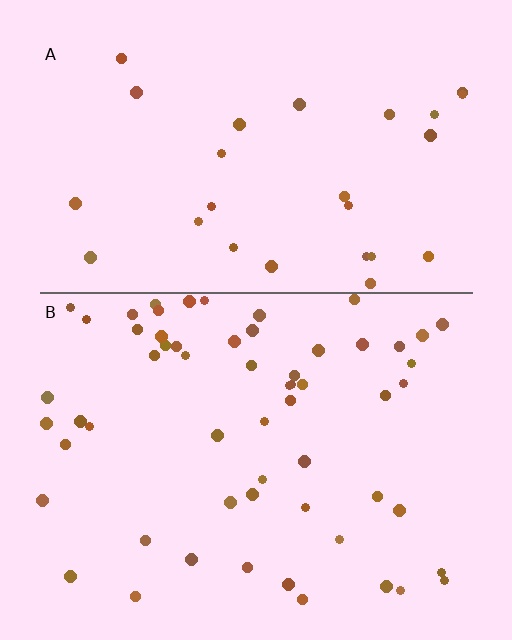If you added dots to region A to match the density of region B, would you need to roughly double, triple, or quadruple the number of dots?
Approximately double.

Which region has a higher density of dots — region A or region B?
B (the bottom).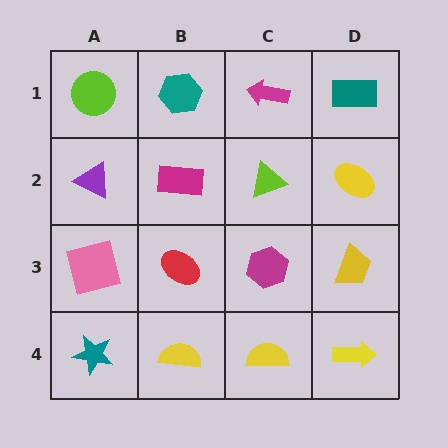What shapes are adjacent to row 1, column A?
A purple triangle (row 2, column A), a teal hexagon (row 1, column B).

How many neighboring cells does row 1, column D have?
2.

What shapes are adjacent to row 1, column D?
A yellow ellipse (row 2, column D), a magenta arrow (row 1, column C).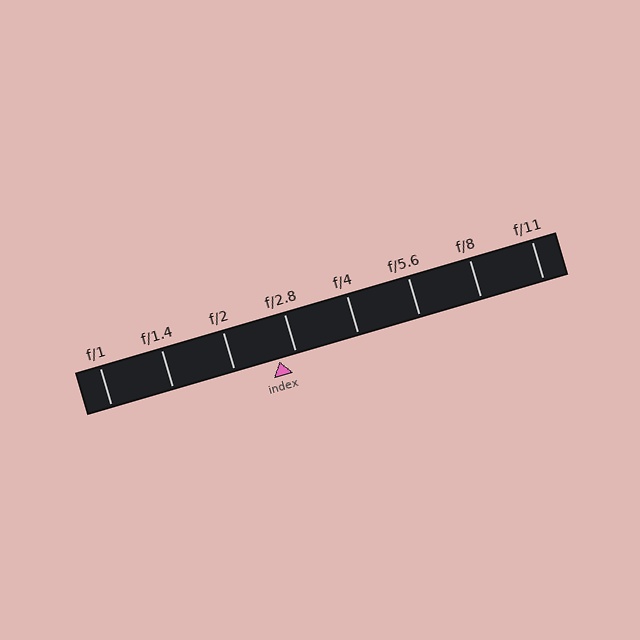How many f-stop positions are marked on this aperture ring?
There are 8 f-stop positions marked.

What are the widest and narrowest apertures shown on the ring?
The widest aperture shown is f/1 and the narrowest is f/11.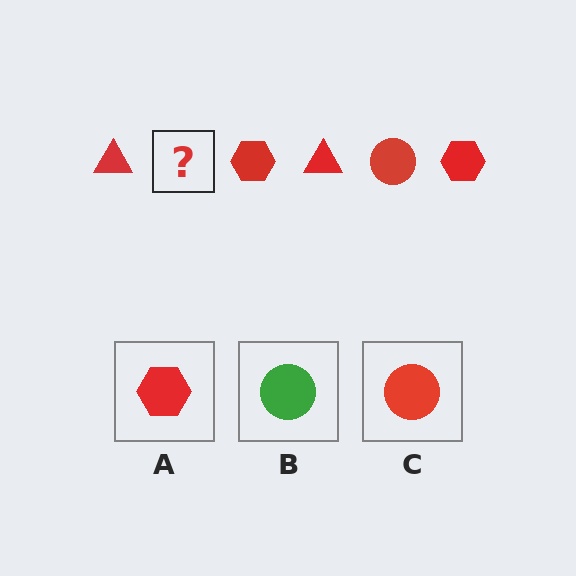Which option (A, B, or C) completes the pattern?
C.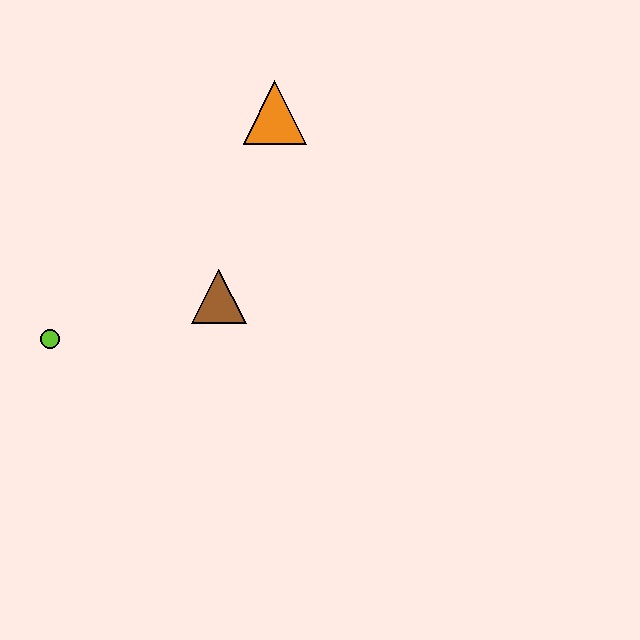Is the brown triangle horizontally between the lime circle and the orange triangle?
Yes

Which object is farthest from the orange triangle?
The lime circle is farthest from the orange triangle.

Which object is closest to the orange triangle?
The brown triangle is closest to the orange triangle.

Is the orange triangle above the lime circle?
Yes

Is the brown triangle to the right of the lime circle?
Yes